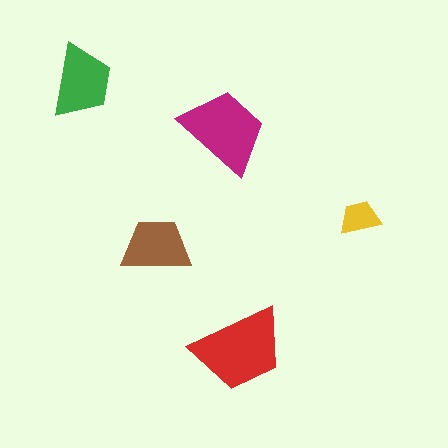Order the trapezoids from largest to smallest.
the red one, the magenta one, the green one, the brown one, the yellow one.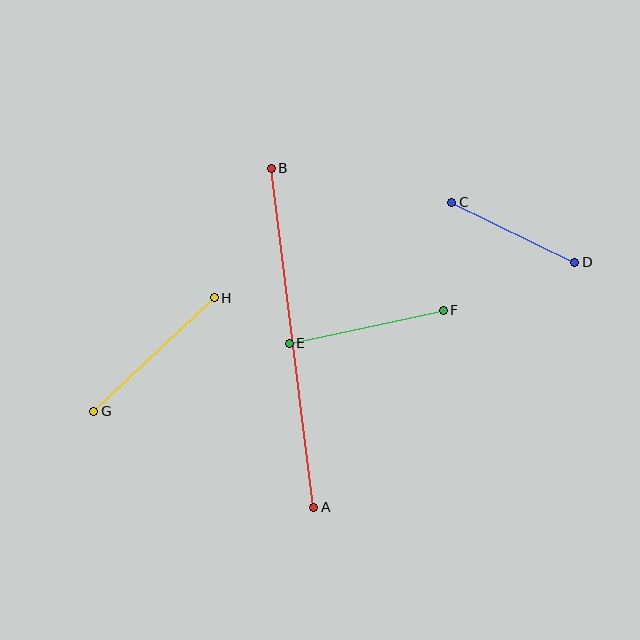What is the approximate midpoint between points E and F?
The midpoint is at approximately (366, 327) pixels.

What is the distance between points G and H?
The distance is approximately 166 pixels.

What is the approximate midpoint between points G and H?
The midpoint is at approximately (154, 354) pixels.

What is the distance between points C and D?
The distance is approximately 137 pixels.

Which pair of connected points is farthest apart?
Points A and B are farthest apart.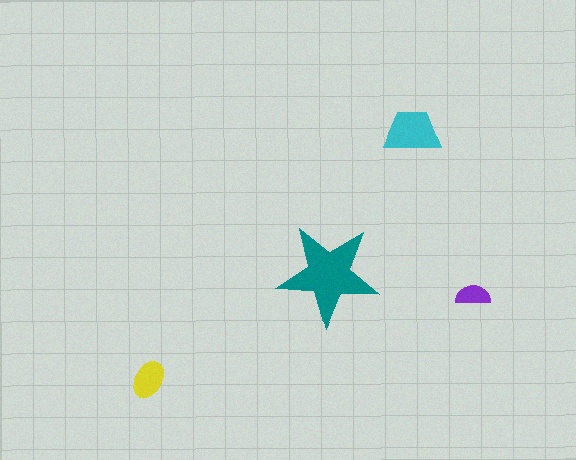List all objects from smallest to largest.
The purple semicircle, the yellow ellipse, the cyan trapezoid, the teal star.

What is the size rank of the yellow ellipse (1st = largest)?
3rd.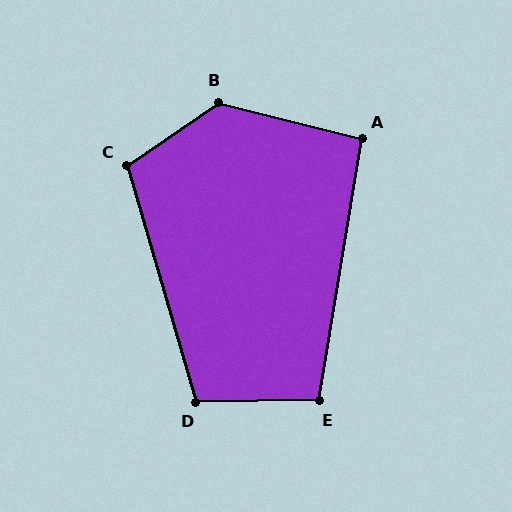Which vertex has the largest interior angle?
B, at approximately 131 degrees.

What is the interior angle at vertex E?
Approximately 100 degrees (obtuse).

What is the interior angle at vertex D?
Approximately 106 degrees (obtuse).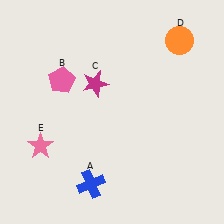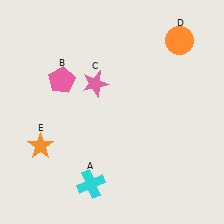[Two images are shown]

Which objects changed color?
A changed from blue to cyan. C changed from magenta to pink. E changed from pink to orange.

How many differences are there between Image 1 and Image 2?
There are 3 differences between the two images.